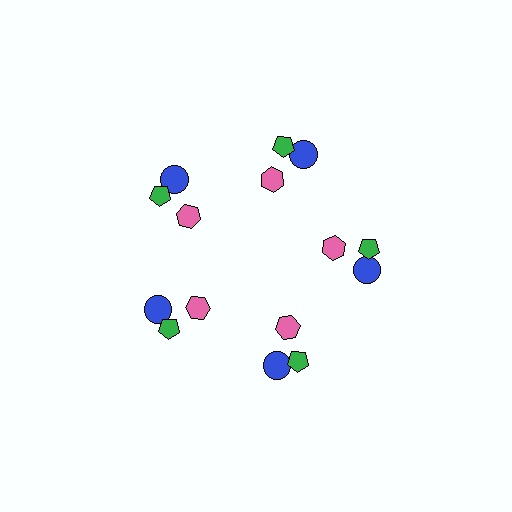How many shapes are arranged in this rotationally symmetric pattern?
There are 15 shapes, arranged in 5 groups of 3.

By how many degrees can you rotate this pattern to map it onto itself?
The pattern maps onto itself every 72 degrees of rotation.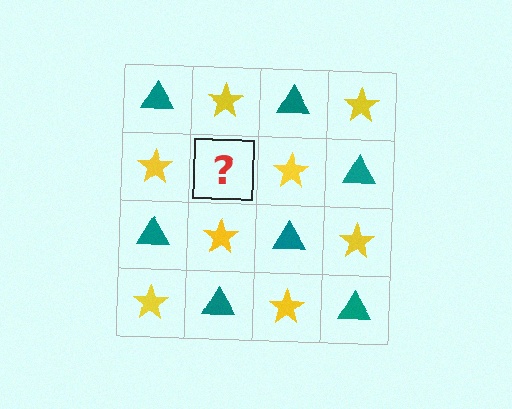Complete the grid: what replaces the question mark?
The question mark should be replaced with a teal triangle.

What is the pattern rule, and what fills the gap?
The rule is that it alternates teal triangle and yellow star in a checkerboard pattern. The gap should be filled with a teal triangle.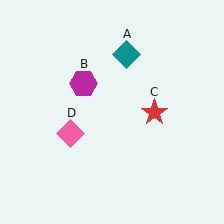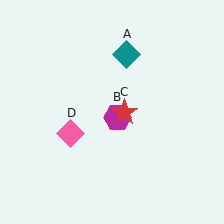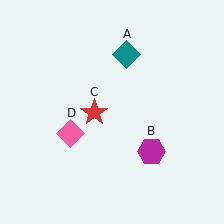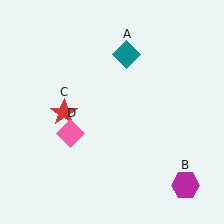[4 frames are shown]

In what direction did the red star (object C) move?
The red star (object C) moved left.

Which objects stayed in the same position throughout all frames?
Teal diamond (object A) and pink diamond (object D) remained stationary.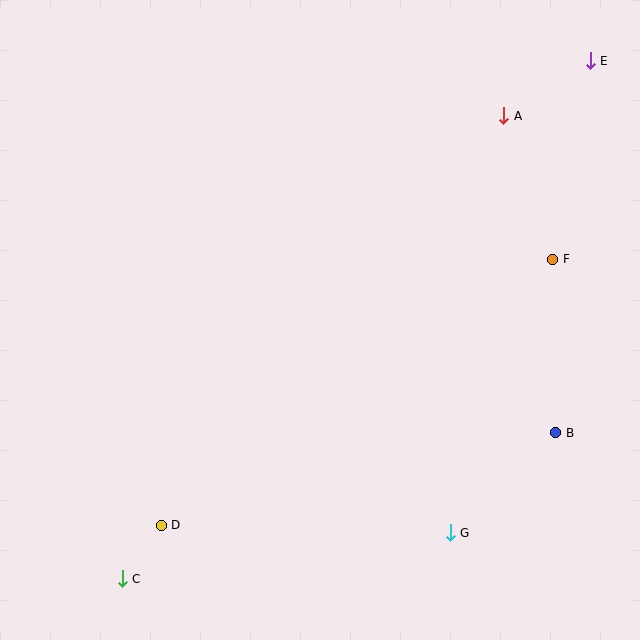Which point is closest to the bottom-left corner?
Point C is closest to the bottom-left corner.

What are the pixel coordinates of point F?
Point F is at (553, 259).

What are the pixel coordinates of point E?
Point E is at (590, 61).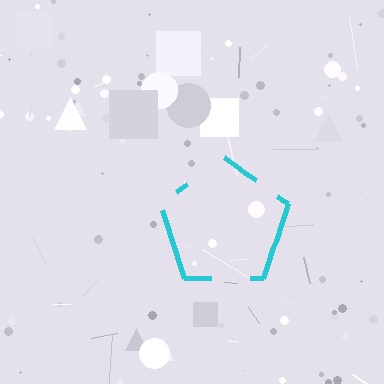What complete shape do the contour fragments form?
The contour fragments form a pentagon.